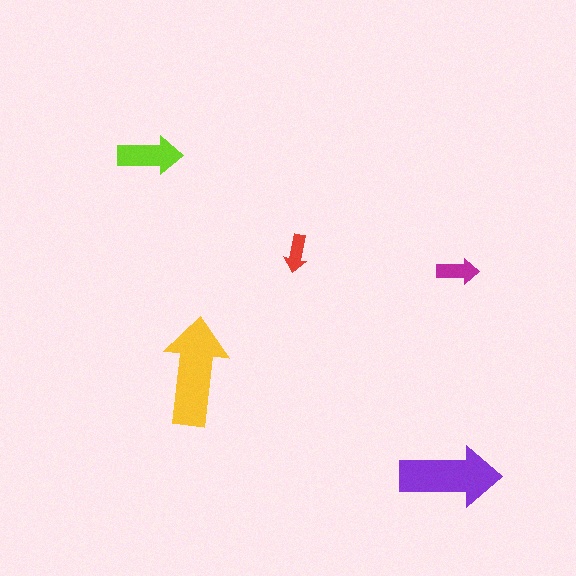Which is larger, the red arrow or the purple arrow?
The purple one.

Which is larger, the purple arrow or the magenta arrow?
The purple one.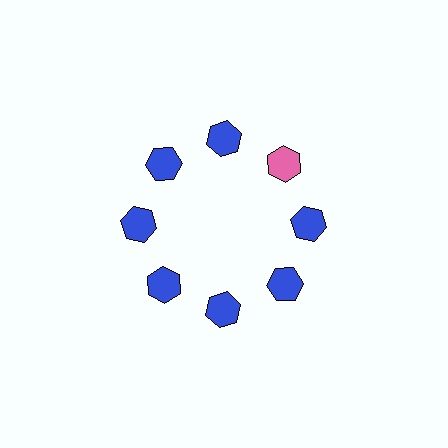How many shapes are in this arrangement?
There are 8 shapes arranged in a ring pattern.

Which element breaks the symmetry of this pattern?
The pink hexagon at roughly the 2 o'clock position breaks the symmetry. All other shapes are blue hexagons.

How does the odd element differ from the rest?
It has a different color: pink instead of blue.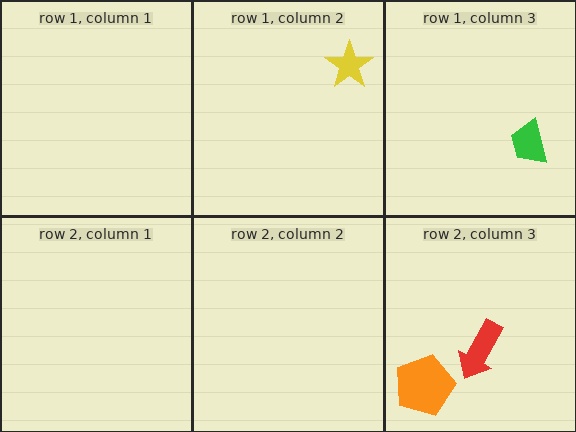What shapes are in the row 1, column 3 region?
The green trapezoid.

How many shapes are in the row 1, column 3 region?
1.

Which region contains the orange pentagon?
The row 2, column 3 region.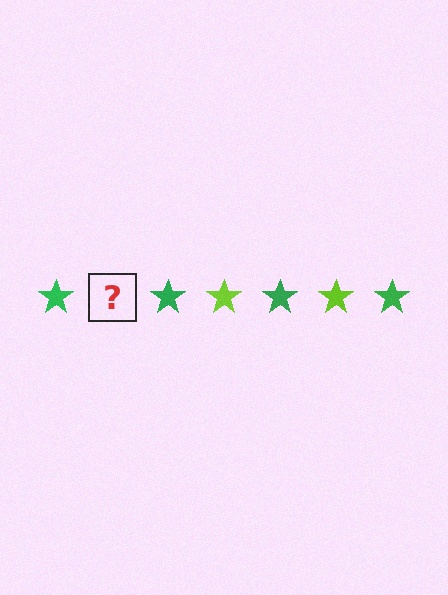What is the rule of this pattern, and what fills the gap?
The rule is that the pattern cycles through green, lime stars. The gap should be filled with a lime star.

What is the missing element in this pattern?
The missing element is a lime star.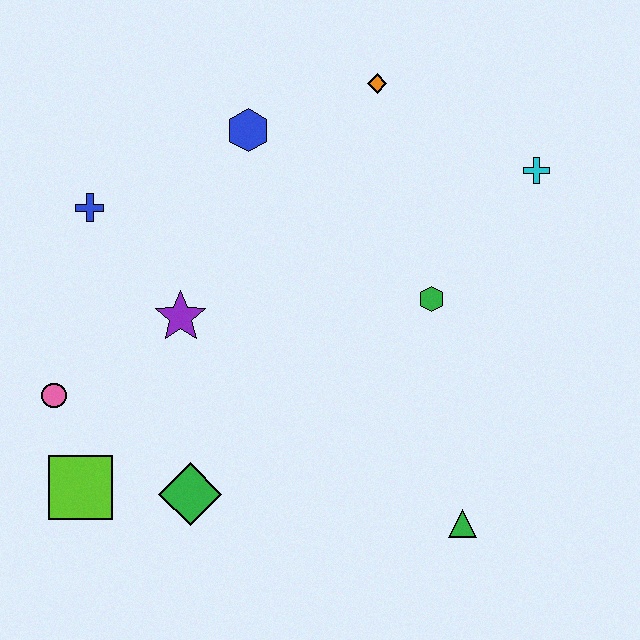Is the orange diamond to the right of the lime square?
Yes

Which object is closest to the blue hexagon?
The orange diamond is closest to the blue hexagon.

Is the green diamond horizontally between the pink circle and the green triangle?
Yes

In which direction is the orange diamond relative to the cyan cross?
The orange diamond is to the left of the cyan cross.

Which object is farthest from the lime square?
The cyan cross is farthest from the lime square.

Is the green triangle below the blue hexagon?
Yes